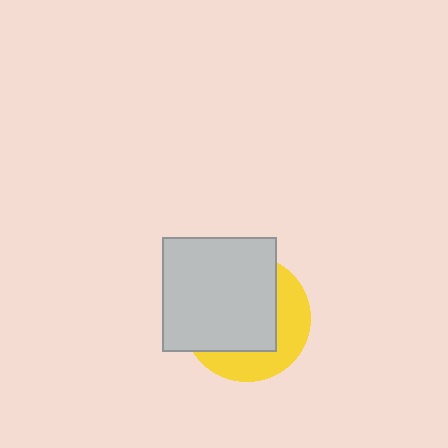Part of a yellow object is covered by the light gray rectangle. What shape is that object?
It is a circle.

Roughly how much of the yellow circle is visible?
A small part of it is visible (roughly 37%).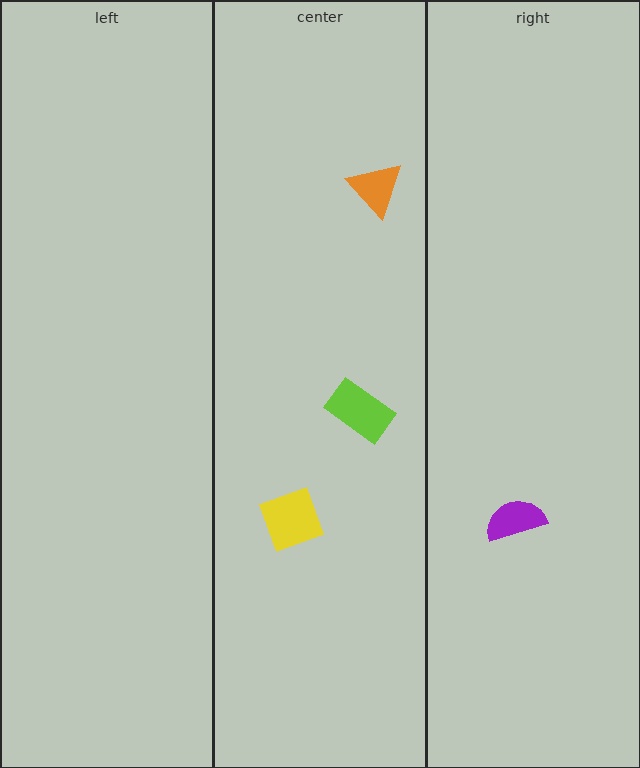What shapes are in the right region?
The purple semicircle.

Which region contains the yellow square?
The center region.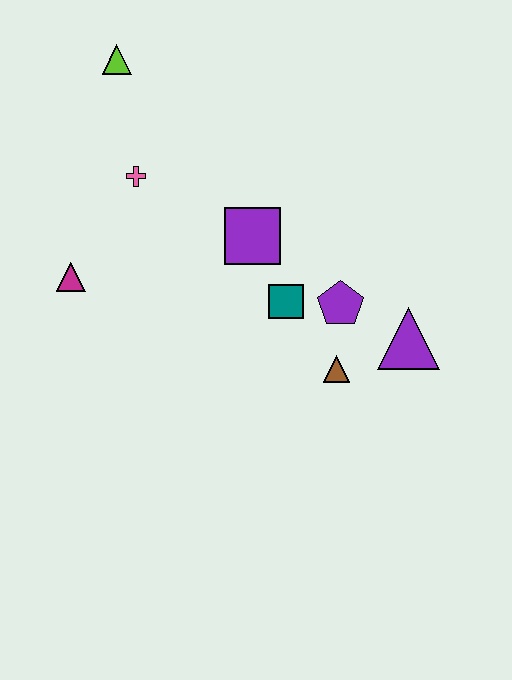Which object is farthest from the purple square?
The lime triangle is farthest from the purple square.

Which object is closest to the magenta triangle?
The pink cross is closest to the magenta triangle.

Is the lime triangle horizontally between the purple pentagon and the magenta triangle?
Yes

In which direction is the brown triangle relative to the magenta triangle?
The brown triangle is to the right of the magenta triangle.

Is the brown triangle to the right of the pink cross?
Yes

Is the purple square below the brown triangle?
No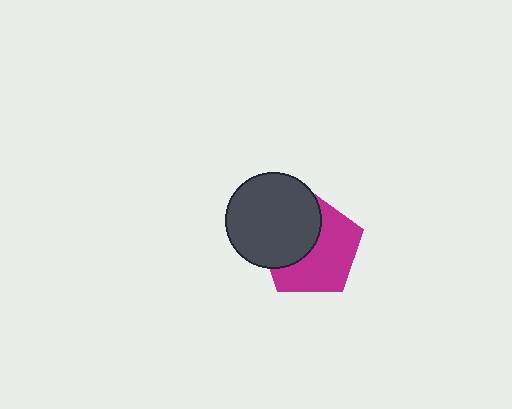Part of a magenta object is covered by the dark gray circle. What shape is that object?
It is a pentagon.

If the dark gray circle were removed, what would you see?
You would see the complete magenta pentagon.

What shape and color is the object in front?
The object in front is a dark gray circle.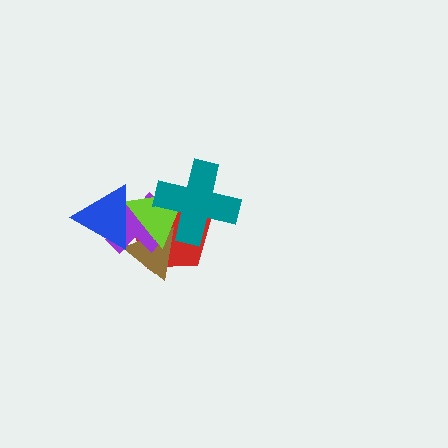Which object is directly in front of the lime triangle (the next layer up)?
The blue triangle is directly in front of the lime triangle.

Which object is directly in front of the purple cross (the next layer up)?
The lime triangle is directly in front of the purple cross.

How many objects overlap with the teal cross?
4 objects overlap with the teal cross.